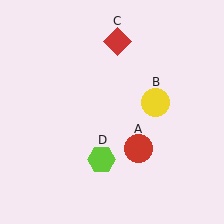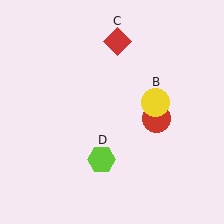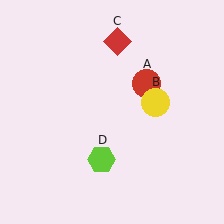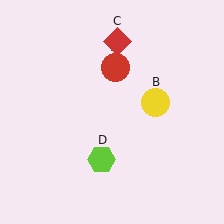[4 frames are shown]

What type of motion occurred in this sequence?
The red circle (object A) rotated counterclockwise around the center of the scene.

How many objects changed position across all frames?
1 object changed position: red circle (object A).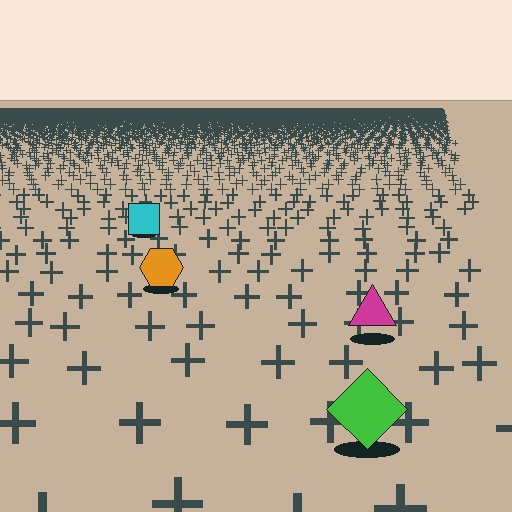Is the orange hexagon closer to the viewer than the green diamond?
No. The green diamond is closer — you can tell from the texture gradient: the ground texture is coarser near it.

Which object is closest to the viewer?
The green diamond is closest. The texture marks near it are larger and more spread out.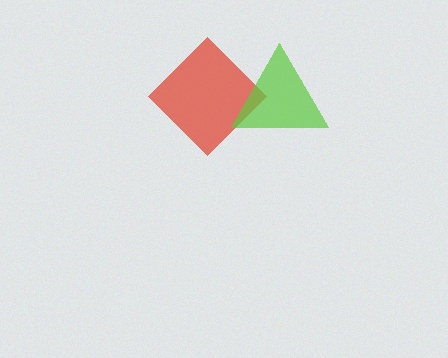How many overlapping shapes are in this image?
There are 2 overlapping shapes in the image.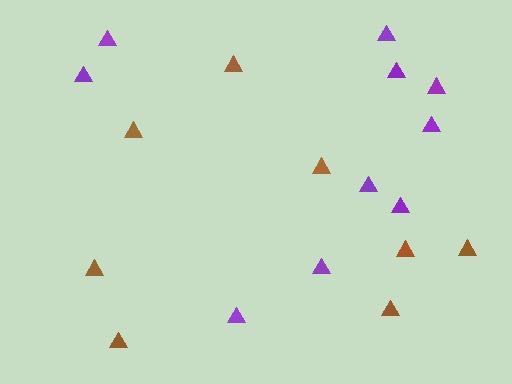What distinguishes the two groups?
There are 2 groups: one group of purple triangles (10) and one group of brown triangles (8).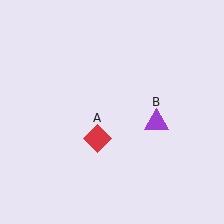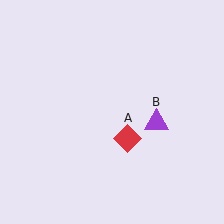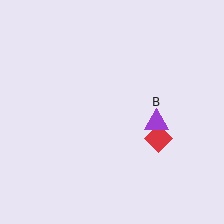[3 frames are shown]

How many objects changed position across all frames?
1 object changed position: red diamond (object A).